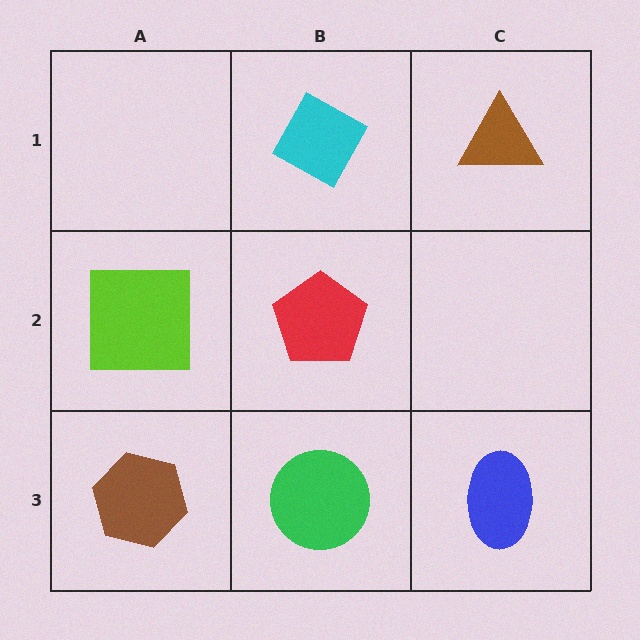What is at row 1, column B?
A cyan diamond.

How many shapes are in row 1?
2 shapes.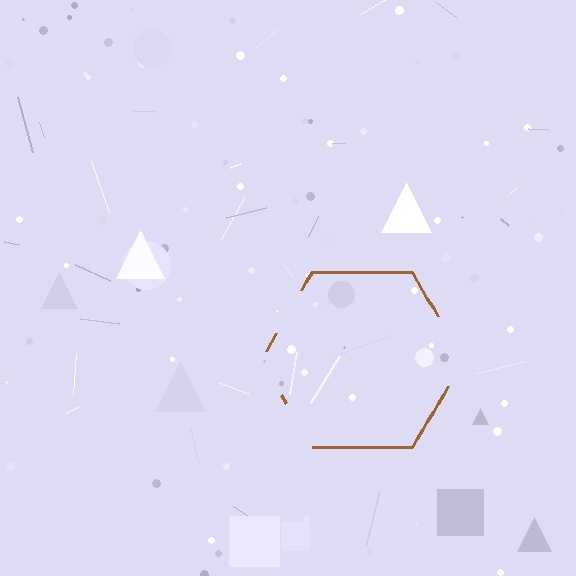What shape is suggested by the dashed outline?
The dashed outline suggests a hexagon.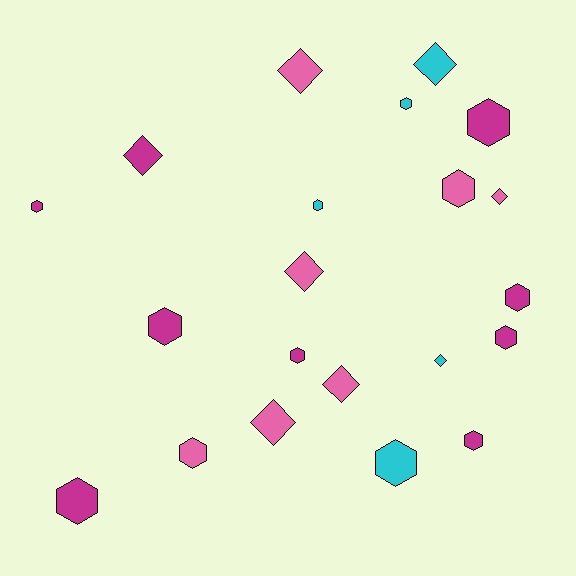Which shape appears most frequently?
Hexagon, with 13 objects.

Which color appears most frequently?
Magenta, with 9 objects.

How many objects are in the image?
There are 21 objects.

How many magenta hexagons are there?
There are 8 magenta hexagons.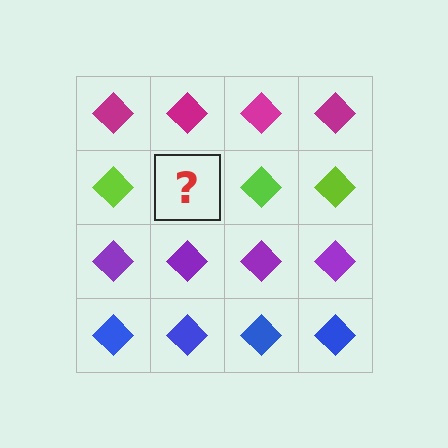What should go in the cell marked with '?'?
The missing cell should contain a lime diamond.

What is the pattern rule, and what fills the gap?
The rule is that each row has a consistent color. The gap should be filled with a lime diamond.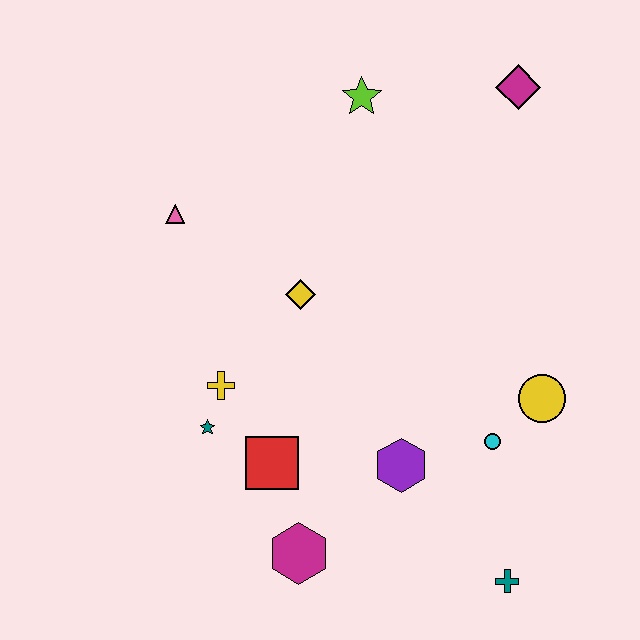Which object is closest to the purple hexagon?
The cyan circle is closest to the purple hexagon.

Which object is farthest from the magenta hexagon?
The magenta diamond is farthest from the magenta hexagon.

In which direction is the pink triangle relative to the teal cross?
The pink triangle is above the teal cross.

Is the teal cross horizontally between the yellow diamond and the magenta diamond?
Yes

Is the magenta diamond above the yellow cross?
Yes